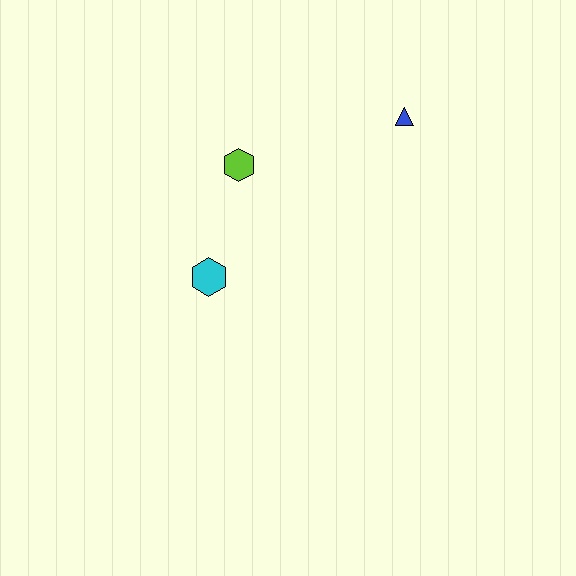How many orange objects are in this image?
There are no orange objects.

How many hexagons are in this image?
There are 2 hexagons.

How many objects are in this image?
There are 3 objects.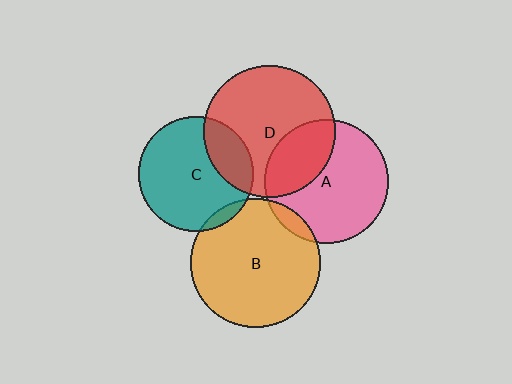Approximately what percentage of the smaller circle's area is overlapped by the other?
Approximately 5%.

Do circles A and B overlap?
Yes.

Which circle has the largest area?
Circle D (red).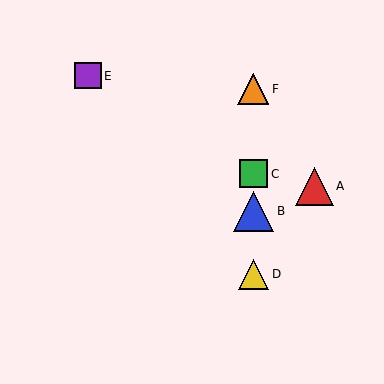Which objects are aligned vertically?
Objects B, C, D, F are aligned vertically.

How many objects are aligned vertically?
4 objects (B, C, D, F) are aligned vertically.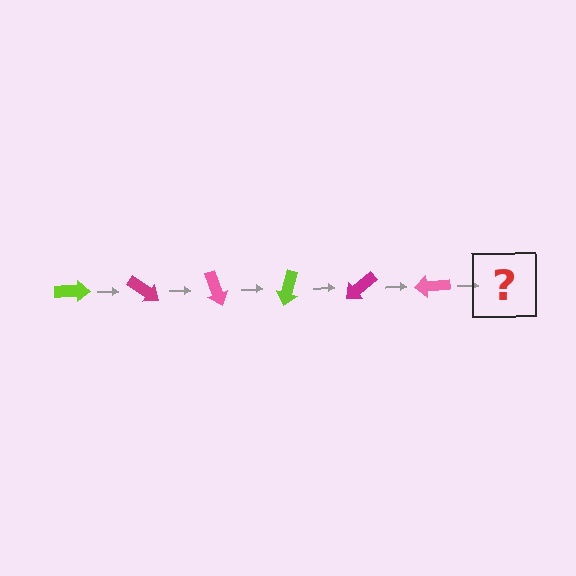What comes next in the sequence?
The next element should be a lime arrow, rotated 210 degrees from the start.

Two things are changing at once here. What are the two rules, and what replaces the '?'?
The two rules are that it rotates 35 degrees each step and the color cycles through lime, magenta, and pink. The '?' should be a lime arrow, rotated 210 degrees from the start.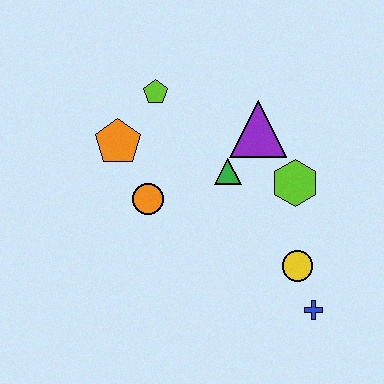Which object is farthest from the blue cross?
The lime pentagon is farthest from the blue cross.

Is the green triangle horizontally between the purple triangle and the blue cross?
No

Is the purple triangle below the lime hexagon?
No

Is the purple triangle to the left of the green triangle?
No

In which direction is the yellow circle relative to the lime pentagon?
The yellow circle is below the lime pentagon.